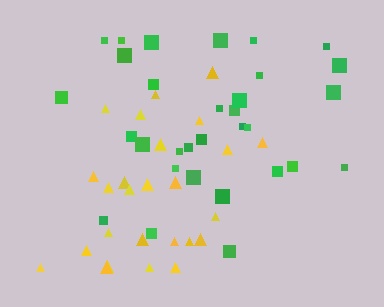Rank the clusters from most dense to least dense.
yellow, green.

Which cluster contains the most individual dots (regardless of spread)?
Green (31).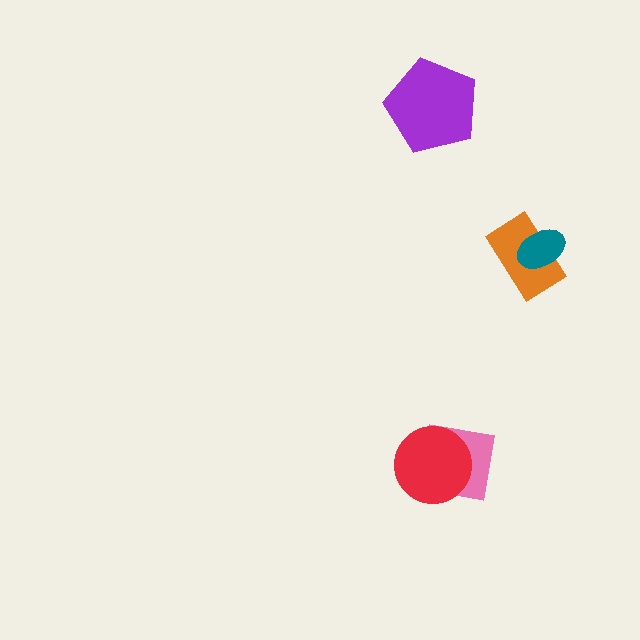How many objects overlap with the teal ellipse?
1 object overlaps with the teal ellipse.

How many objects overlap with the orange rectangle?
1 object overlaps with the orange rectangle.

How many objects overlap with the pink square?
1 object overlaps with the pink square.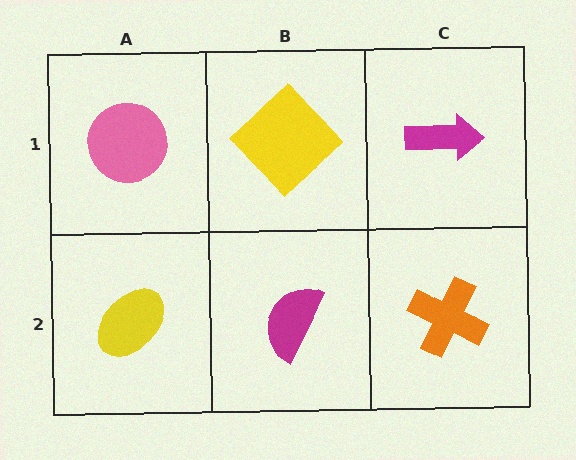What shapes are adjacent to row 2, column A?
A pink circle (row 1, column A), a magenta semicircle (row 2, column B).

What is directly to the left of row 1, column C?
A yellow diamond.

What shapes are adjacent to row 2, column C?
A magenta arrow (row 1, column C), a magenta semicircle (row 2, column B).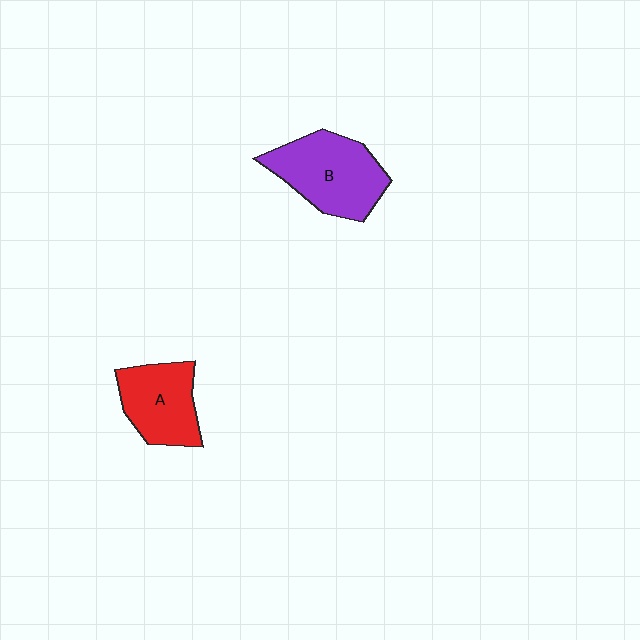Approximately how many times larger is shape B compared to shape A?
Approximately 1.3 times.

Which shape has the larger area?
Shape B (purple).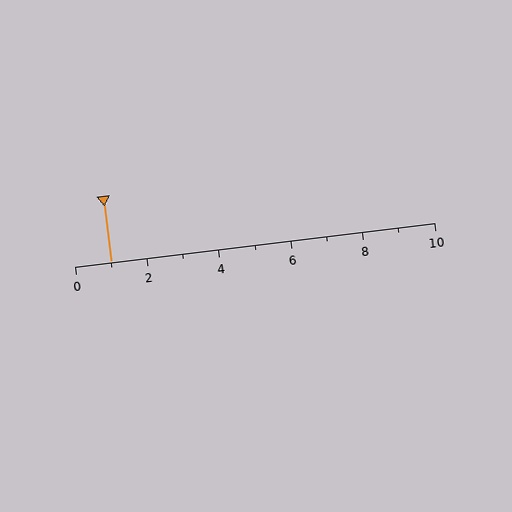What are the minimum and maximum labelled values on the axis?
The axis runs from 0 to 10.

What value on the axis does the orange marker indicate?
The marker indicates approximately 1.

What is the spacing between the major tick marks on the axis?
The major ticks are spaced 2 apart.